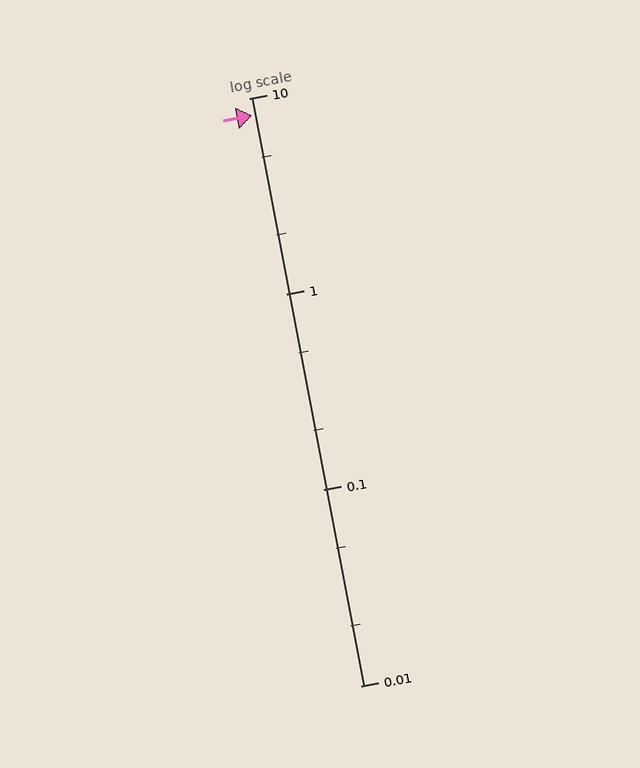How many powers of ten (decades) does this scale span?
The scale spans 3 decades, from 0.01 to 10.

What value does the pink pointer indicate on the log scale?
The pointer indicates approximately 8.2.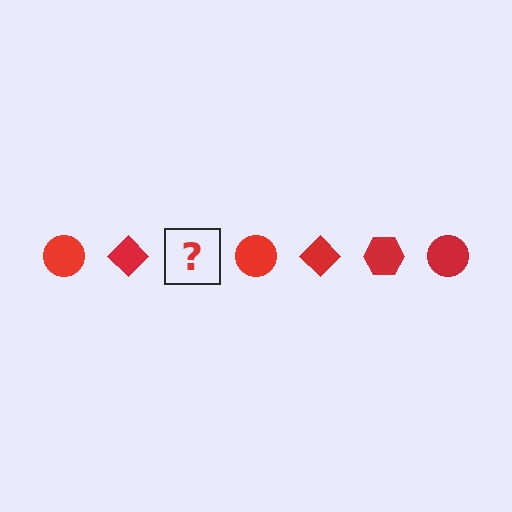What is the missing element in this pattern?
The missing element is a red hexagon.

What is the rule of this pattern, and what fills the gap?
The rule is that the pattern cycles through circle, diamond, hexagon shapes in red. The gap should be filled with a red hexagon.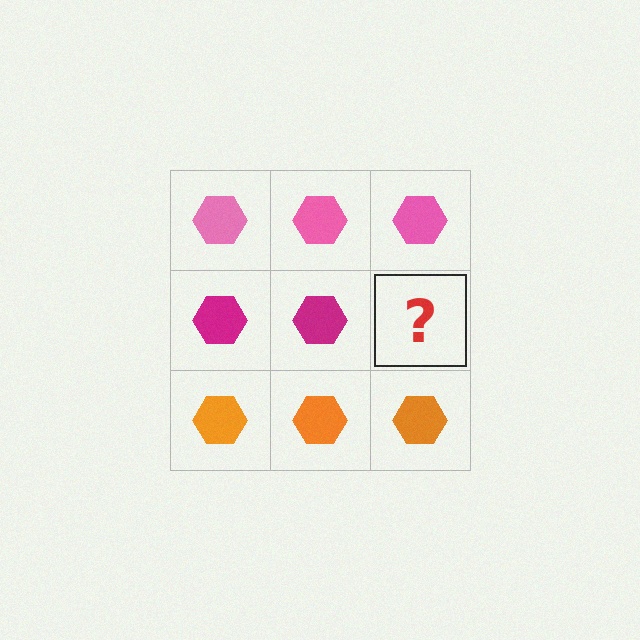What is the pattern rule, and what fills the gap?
The rule is that each row has a consistent color. The gap should be filled with a magenta hexagon.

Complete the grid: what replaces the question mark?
The question mark should be replaced with a magenta hexagon.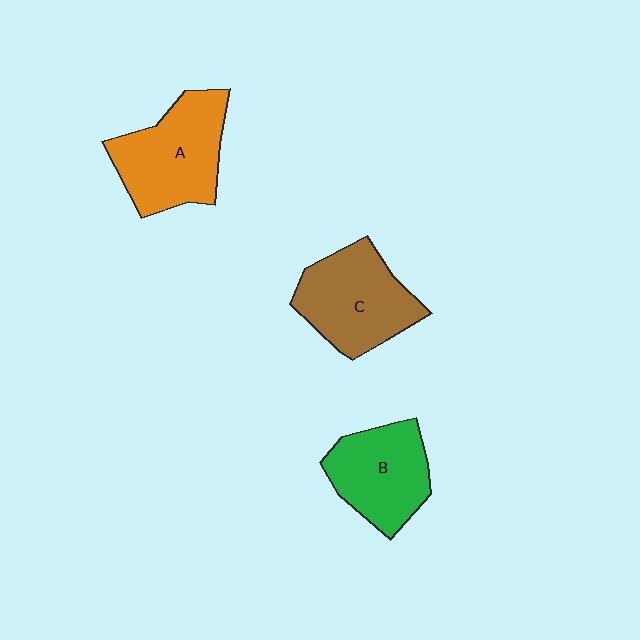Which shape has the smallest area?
Shape B (green).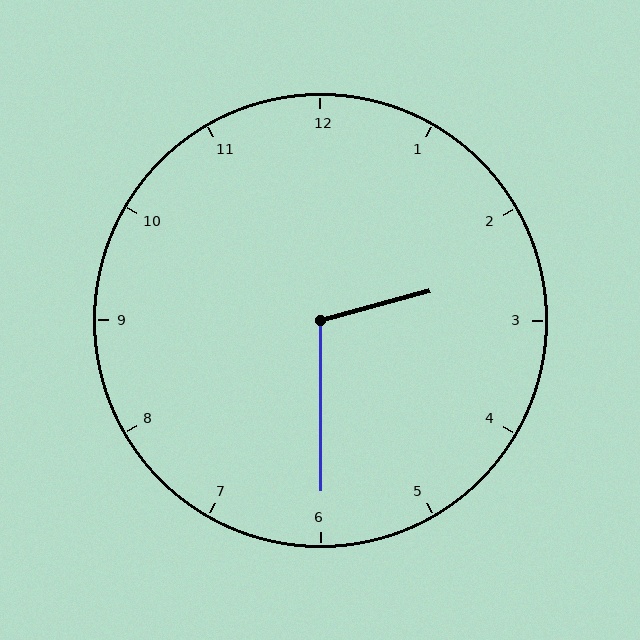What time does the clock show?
2:30.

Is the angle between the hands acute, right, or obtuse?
It is obtuse.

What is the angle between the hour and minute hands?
Approximately 105 degrees.